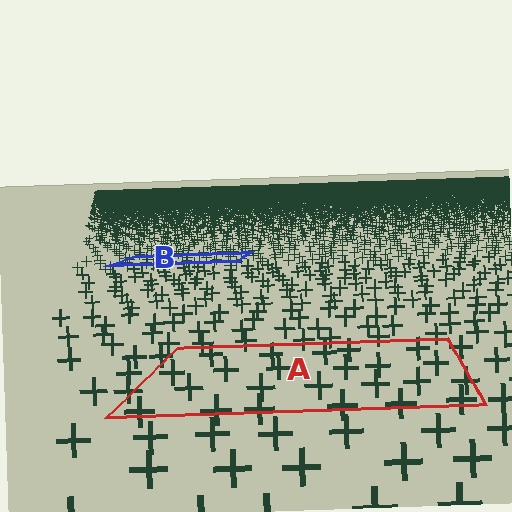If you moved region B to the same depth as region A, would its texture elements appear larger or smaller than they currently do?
They would appear larger. At a closer depth, the same texture elements are projected at a bigger on-screen size.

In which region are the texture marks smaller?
The texture marks are smaller in region B, because it is farther away.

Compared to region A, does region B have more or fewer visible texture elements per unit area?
Region B has more texture elements per unit area — they are packed more densely because it is farther away.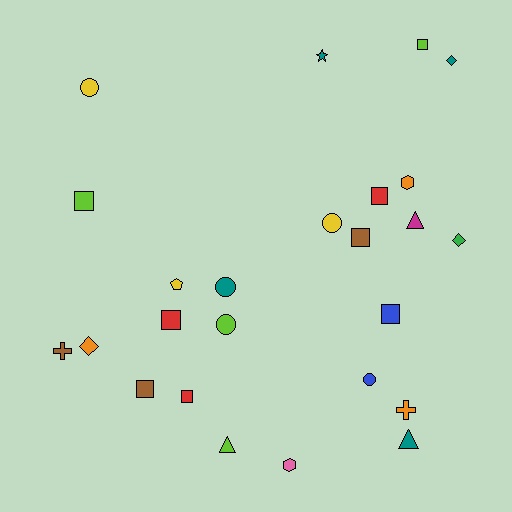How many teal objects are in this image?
There are 4 teal objects.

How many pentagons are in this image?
There is 1 pentagon.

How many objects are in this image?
There are 25 objects.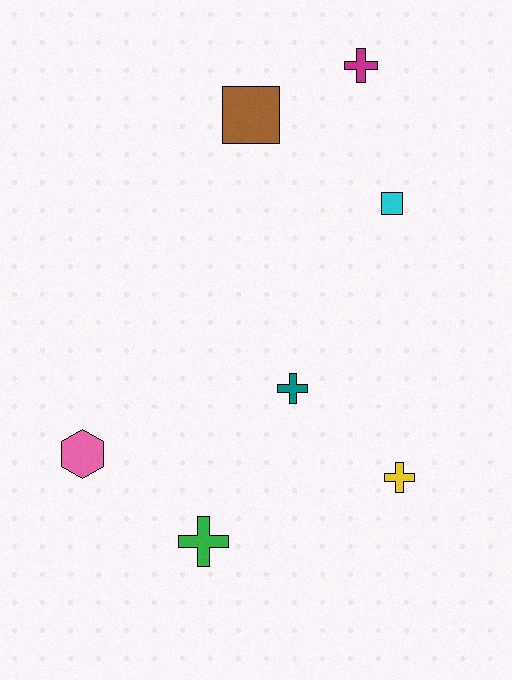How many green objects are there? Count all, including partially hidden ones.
There is 1 green object.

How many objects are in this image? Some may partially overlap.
There are 7 objects.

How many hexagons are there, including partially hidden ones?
There is 1 hexagon.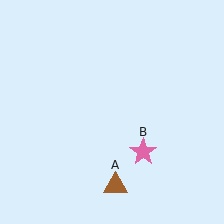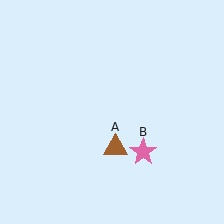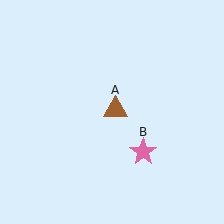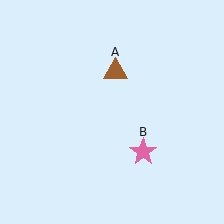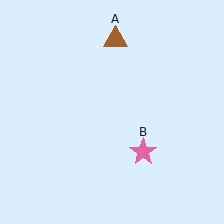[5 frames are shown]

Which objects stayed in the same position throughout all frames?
Pink star (object B) remained stationary.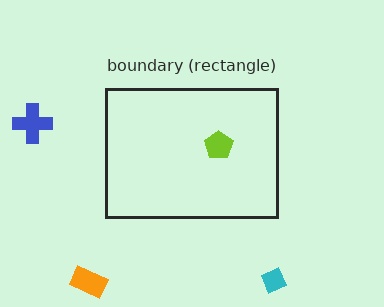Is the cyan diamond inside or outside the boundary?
Outside.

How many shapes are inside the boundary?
1 inside, 3 outside.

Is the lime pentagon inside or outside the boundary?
Inside.